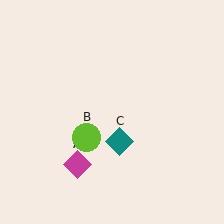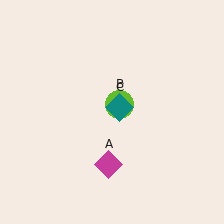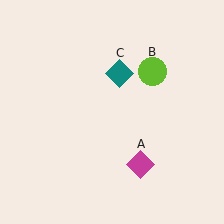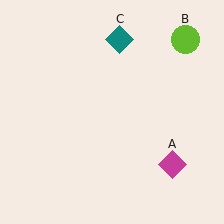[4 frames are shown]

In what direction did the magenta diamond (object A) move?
The magenta diamond (object A) moved right.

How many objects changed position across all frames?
3 objects changed position: magenta diamond (object A), lime circle (object B), teal diamond (object C).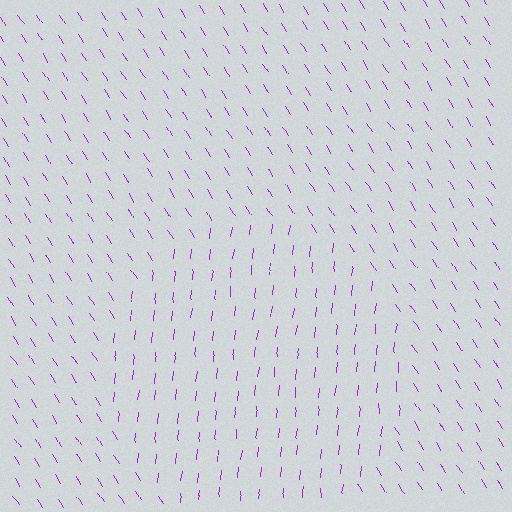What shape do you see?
I see a circle.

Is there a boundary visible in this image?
Yes, there is a texture boundary formed by a change in line orientation.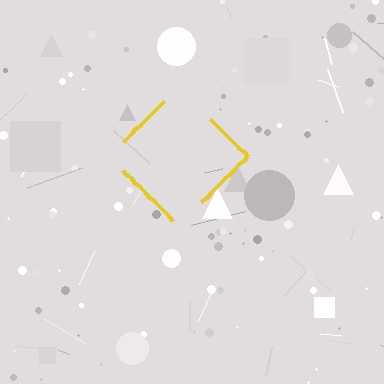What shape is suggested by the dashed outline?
The dashed outline suggests a diamond.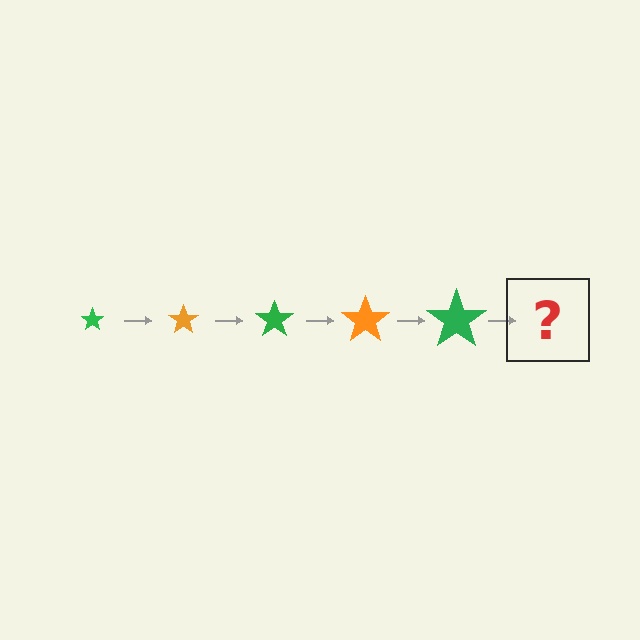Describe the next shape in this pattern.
It should be an orange star, larger than the previous one.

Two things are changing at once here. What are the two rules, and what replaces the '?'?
The two rules are that the star grows larger each step and the color cycles through green and orange. The '?' should be an orange star, larger than the previous one.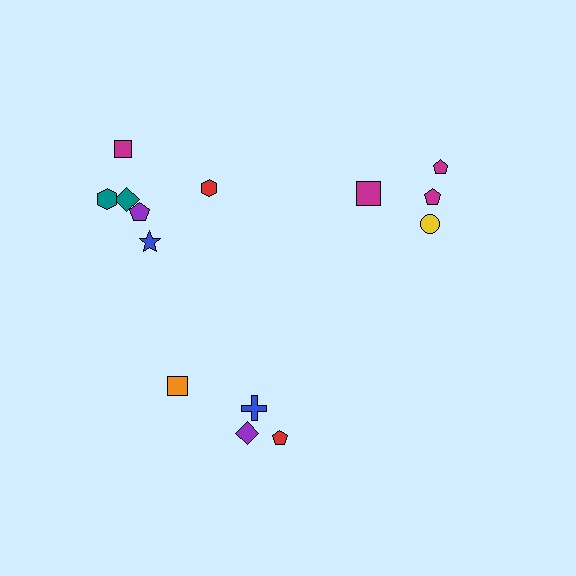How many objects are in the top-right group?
There are 4 objects.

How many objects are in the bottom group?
There are 4 objects.